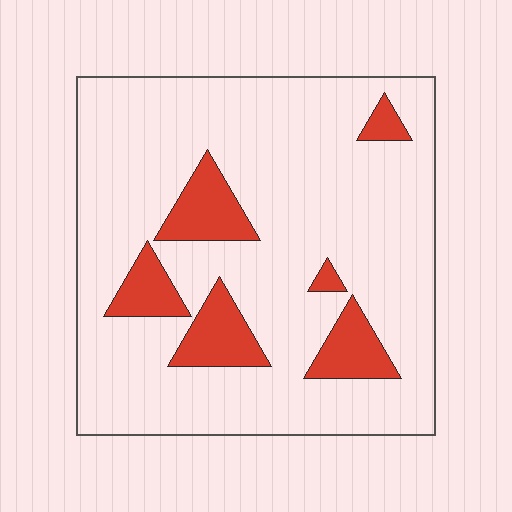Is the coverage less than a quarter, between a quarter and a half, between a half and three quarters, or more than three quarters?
Less than a quarter.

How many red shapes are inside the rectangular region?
6.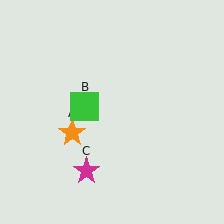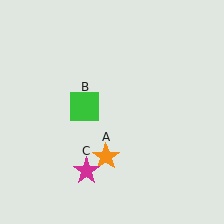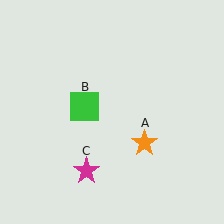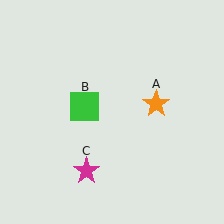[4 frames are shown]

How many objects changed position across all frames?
1 object changed position: orange star (object A).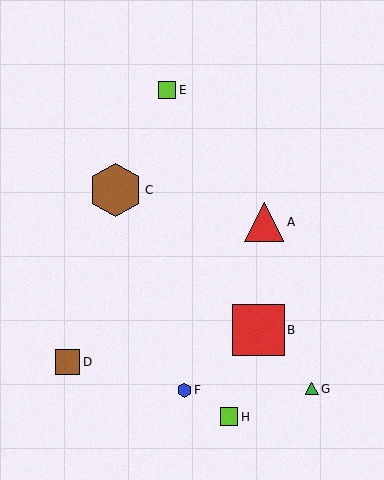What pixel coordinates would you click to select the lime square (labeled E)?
Click at (167, 90) to select the lime square E.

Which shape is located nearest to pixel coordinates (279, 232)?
The red triangle (labeled A) at (264, 222) is nearest to that location.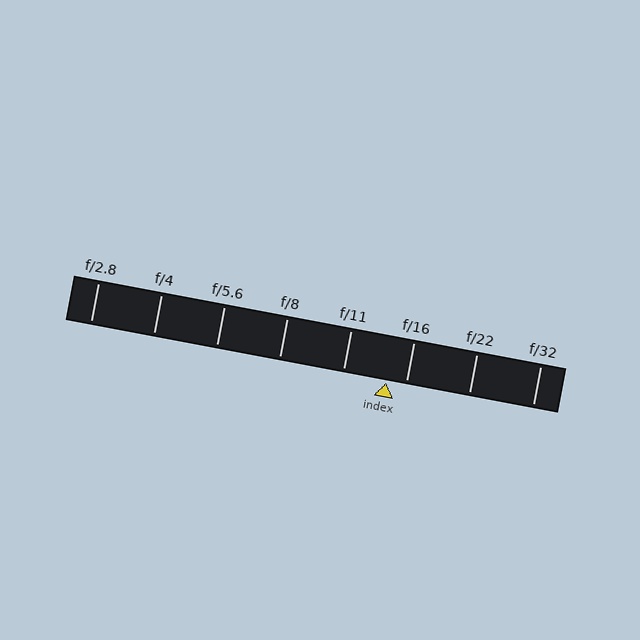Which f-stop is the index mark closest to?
The index mark is closest to f/16.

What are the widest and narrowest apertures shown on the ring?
The widest aperture shown is f/2.8 and the narrowest is f/32.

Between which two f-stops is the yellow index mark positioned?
The index mark is between f/11 and f/16.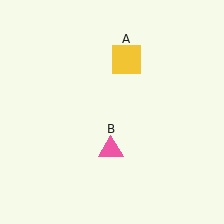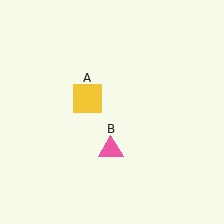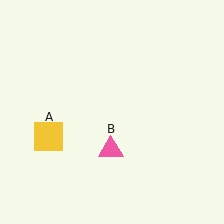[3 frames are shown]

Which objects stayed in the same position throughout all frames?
Pink triangle (object B) remained stationary.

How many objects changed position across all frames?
1 object changed position: yellow square (object A).